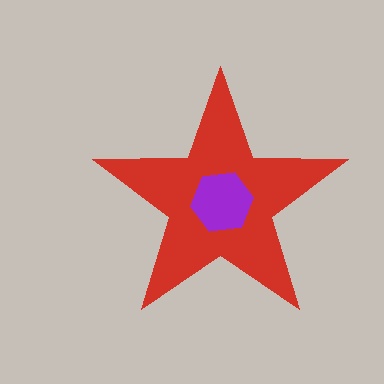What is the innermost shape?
The purple hexagon.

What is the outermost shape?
The red star.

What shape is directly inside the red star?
The purple hexagon.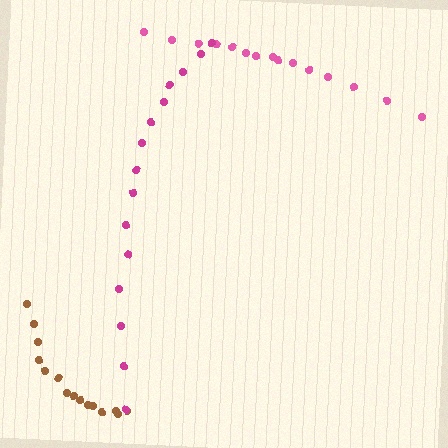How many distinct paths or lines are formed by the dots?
There are 3 distinct paths.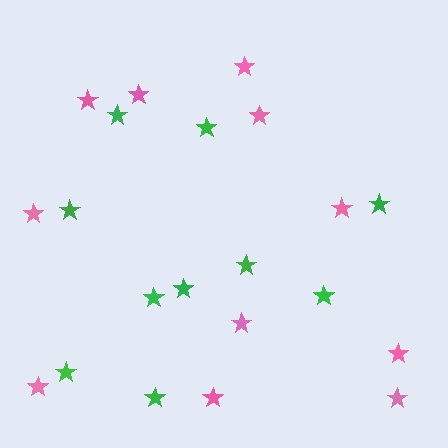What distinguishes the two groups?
There are 2 groups: one group of pink stars (11) and one group of green stars (10).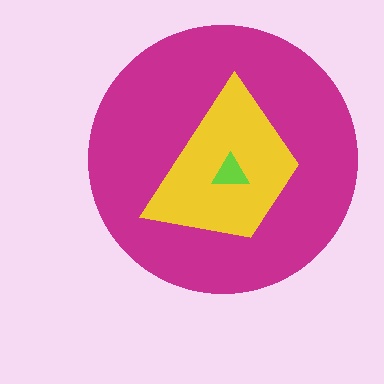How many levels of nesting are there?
3.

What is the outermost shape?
The magenta circle.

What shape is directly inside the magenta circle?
The yellow trapezoid.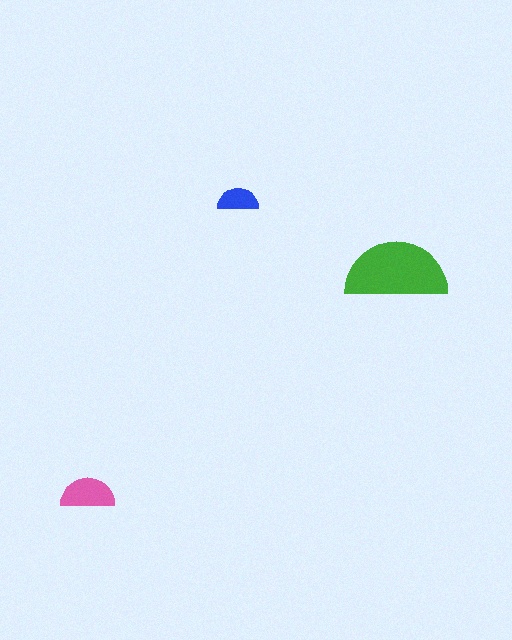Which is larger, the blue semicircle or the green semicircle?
The green one.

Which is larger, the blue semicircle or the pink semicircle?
The pink one.